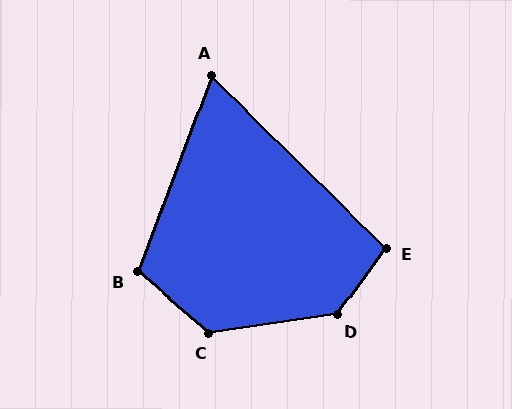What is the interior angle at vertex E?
Approximately 99 degrees (obtuse).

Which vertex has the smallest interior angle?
A, at approximately 66 degrees.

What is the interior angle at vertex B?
Approximately 110 degrees (obtuse).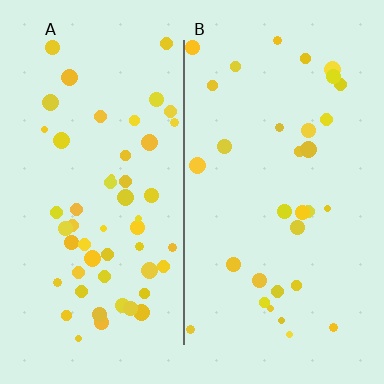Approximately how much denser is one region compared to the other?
Approximately 1.7× — region A over region B.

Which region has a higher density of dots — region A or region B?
A (the left).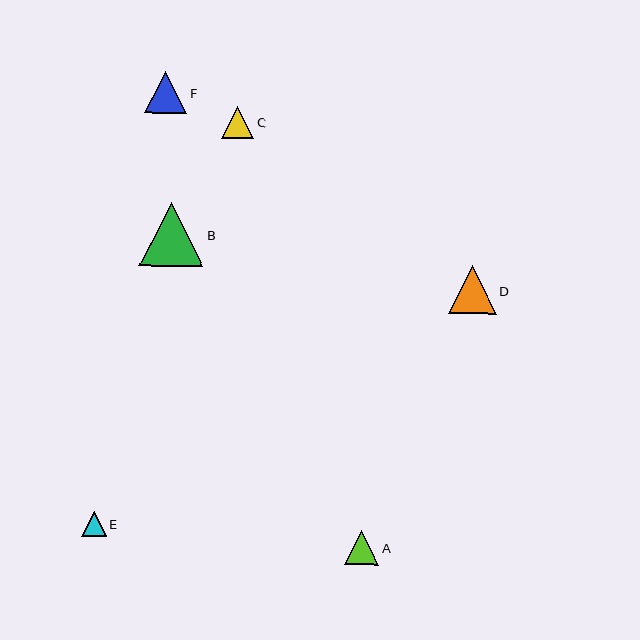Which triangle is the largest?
Triangle B is the largest with a size of approximately 65 pixels.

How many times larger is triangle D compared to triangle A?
Triangle D is approximately 1.4 times the size of triangle A.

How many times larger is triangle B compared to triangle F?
Triangle B is approximately 1.5 times the size of triangle F.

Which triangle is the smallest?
Triangle E is the smallest with a size of approximately 25 pixels.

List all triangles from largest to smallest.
From largest to smallest: B, D, F, A, C, E.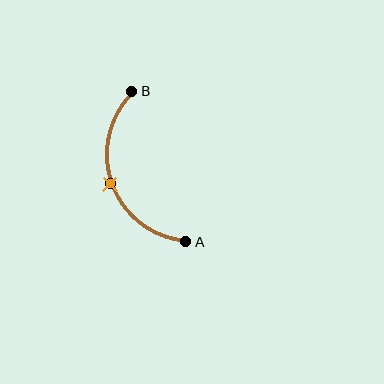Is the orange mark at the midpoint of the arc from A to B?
Yes. The orange mark lies on the arc at equal arc-length from both A and B — it is the arc midpoint.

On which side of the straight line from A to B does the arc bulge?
The arc bulges to the left of the straight line connecting A and B.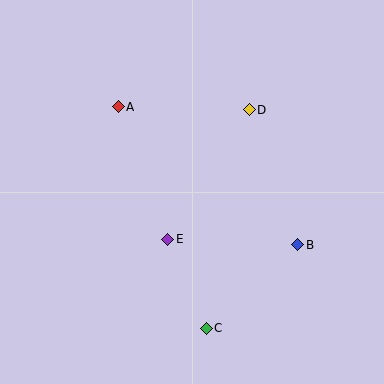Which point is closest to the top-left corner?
Point A is closest to the top-left corner.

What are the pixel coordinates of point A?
Point A is at (118, 107).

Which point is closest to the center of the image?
Point E at (168, 239) is closest to the center.